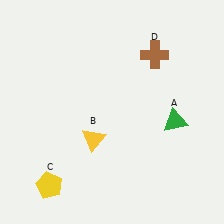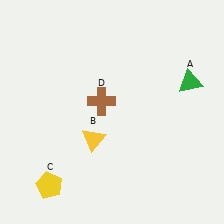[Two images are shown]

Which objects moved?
The objects that moved are: the green triangle (A), the brown cross (D).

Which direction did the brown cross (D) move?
The brown cross (D) moved left.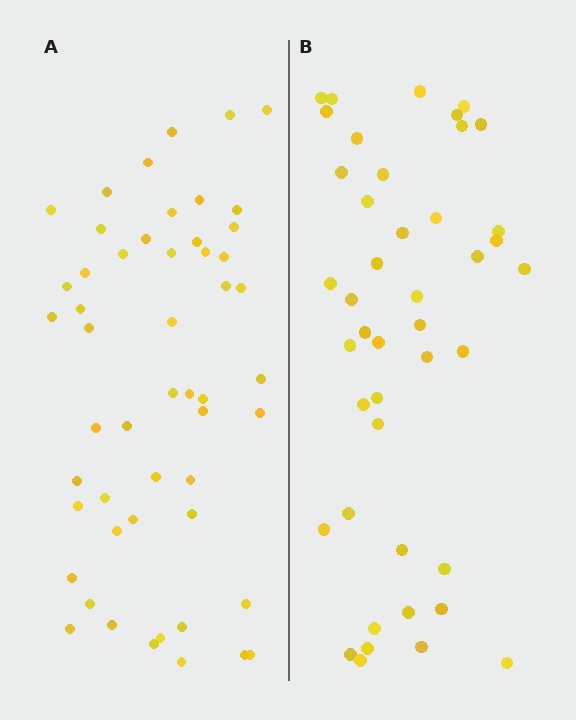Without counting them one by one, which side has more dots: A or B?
Region A (the left region) has more dots.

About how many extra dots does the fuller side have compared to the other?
Region A has roughly 8 or so more dots than region B.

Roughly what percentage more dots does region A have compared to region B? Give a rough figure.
About 20% more.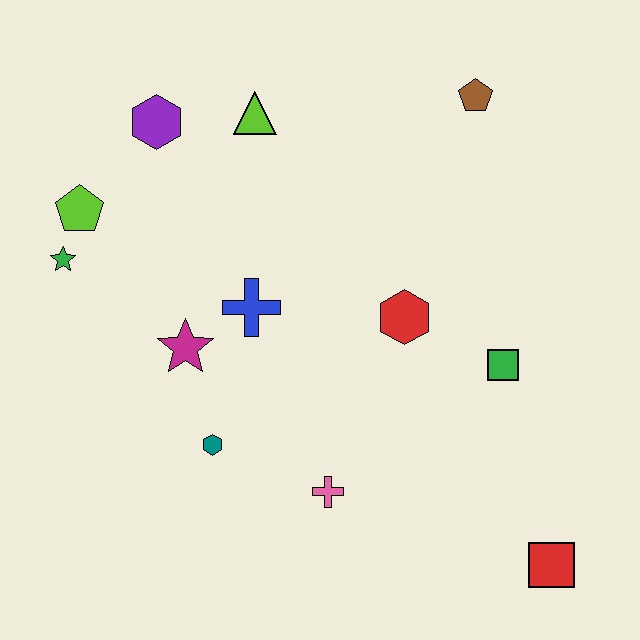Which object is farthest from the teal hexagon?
The brown pentagon is farthest from the teal hexagon.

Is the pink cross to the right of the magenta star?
Yes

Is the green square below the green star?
Yes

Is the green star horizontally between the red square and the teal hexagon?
No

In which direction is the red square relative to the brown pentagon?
The red square is below the brown pentagon.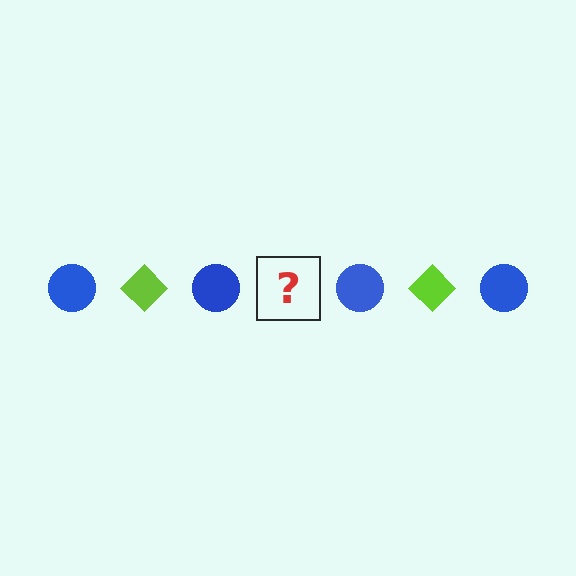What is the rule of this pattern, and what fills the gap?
The rule is that the pattern alternates between blue circle and lime diamond. The gap should be filled with a lime diamond.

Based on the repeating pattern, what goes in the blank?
The blank should be a lime diamond.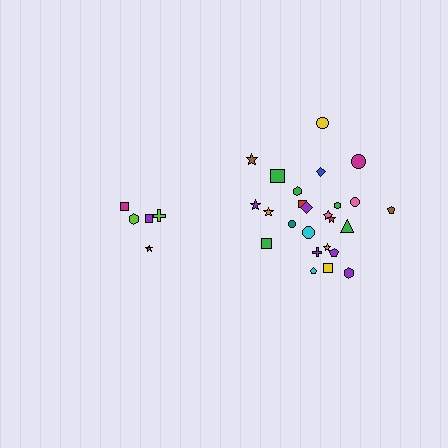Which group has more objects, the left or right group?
The right group.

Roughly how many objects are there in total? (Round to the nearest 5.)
Roughly 30 objects in total.